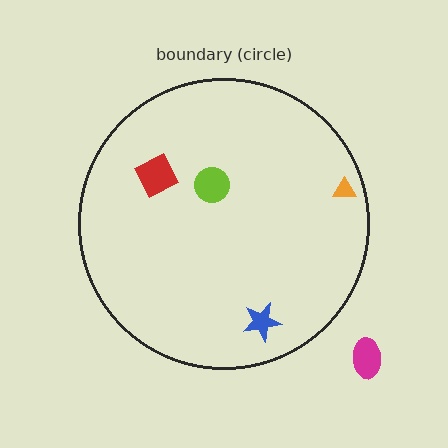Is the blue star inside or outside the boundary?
Inside.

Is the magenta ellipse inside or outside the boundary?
Outside.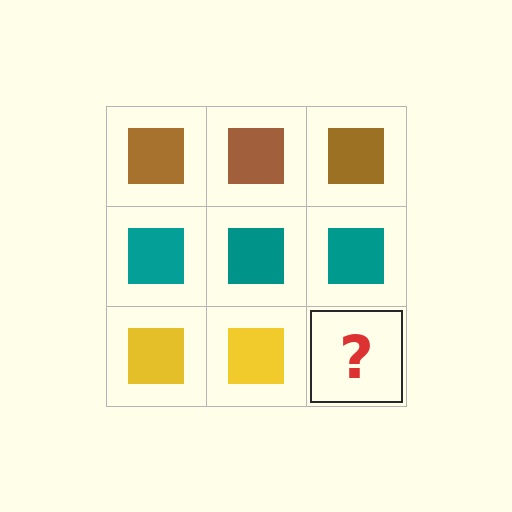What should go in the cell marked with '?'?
The missing cell should contain a yellow square.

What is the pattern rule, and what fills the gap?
The rule is that each row has a consistent color. The gap should be filled with a yellow square.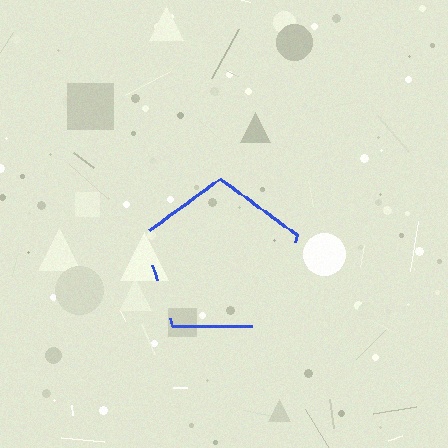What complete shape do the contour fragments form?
The contour fragments form a pentagon.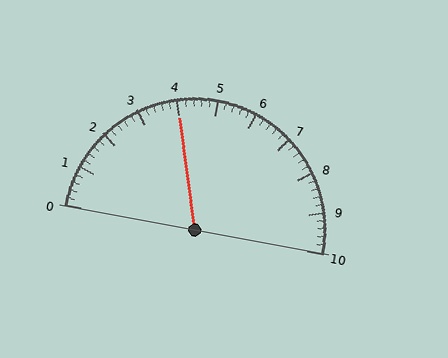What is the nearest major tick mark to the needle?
The nearest major tick mark is 4.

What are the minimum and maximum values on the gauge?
The gauge ranges from 0 to 10.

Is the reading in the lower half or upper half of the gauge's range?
The reading is in the lower half of the range (0 to 10).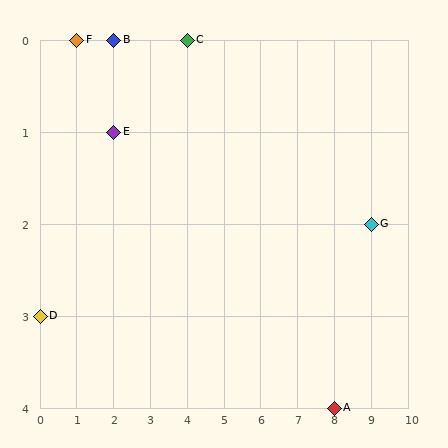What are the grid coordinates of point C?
Point C is at grid coordinates (4, 0).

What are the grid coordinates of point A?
Point A is at grid coordinates (8, 4).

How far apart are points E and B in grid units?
Points E and B are 1 row apart.